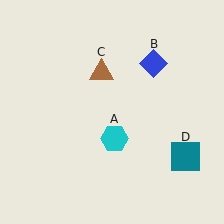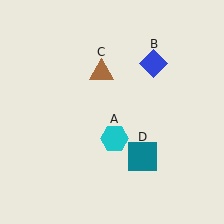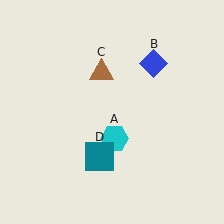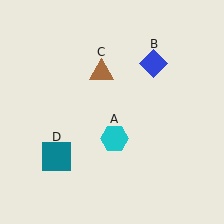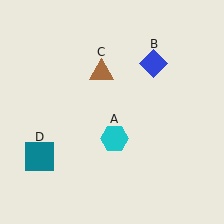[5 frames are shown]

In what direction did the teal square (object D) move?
The teal square (object D) moved left.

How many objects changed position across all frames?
1 object changed position: teal square (object D).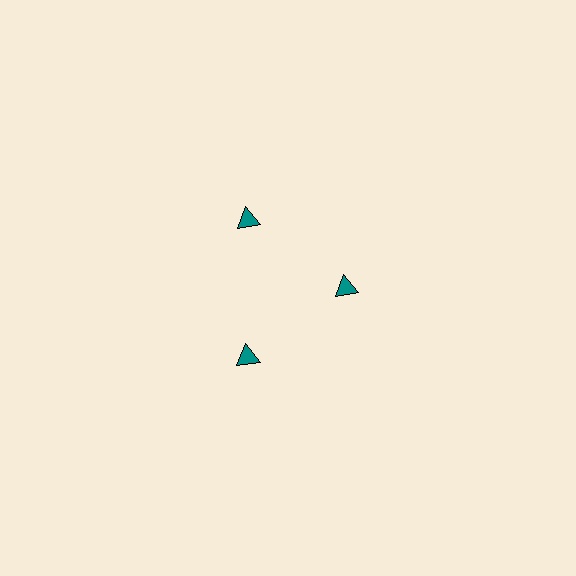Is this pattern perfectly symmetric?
No. The 3 teal triangles are arranged in a ring, but one element near the 3 o'clock position is pulled inward toward the center, breaking the 3-fold rotational symmetry.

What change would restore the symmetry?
The symmetry would be restored by moving it outward, back onto the ring so that all 3 triangles sit at equal angles and equal distance from the center.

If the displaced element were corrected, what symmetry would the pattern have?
It would have 3-fold rotational symmetry — the pattern would map onto itself every 120 degrees.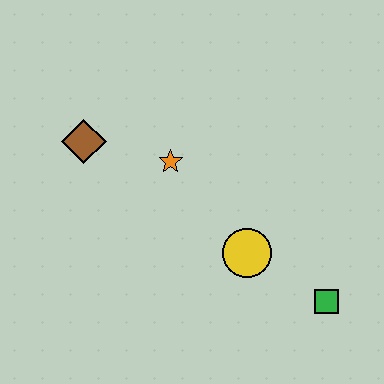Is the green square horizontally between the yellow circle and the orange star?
No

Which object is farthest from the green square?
The brown diamond is farthest from the green square.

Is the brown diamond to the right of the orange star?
No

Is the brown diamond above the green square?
Yes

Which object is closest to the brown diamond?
The orange star is closest to the brown diamond.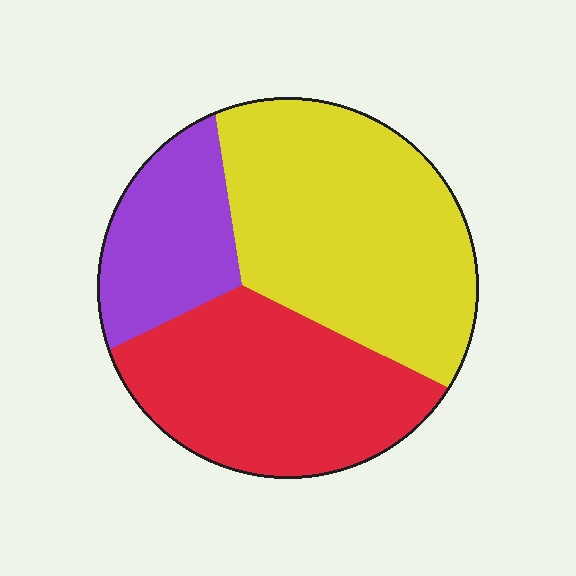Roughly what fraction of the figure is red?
Red takes up about three eighths (3/8) of the figure.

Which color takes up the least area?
Purple, at roughly 20%.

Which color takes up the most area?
Yellow, at roughly 45%.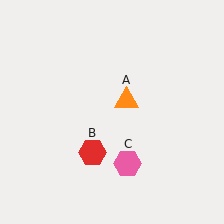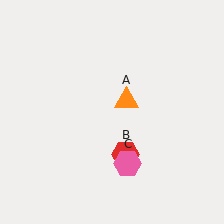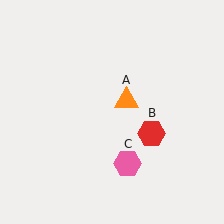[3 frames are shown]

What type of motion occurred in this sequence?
The red hexagon (object B) rotated counterclockwise around the center of the scene.